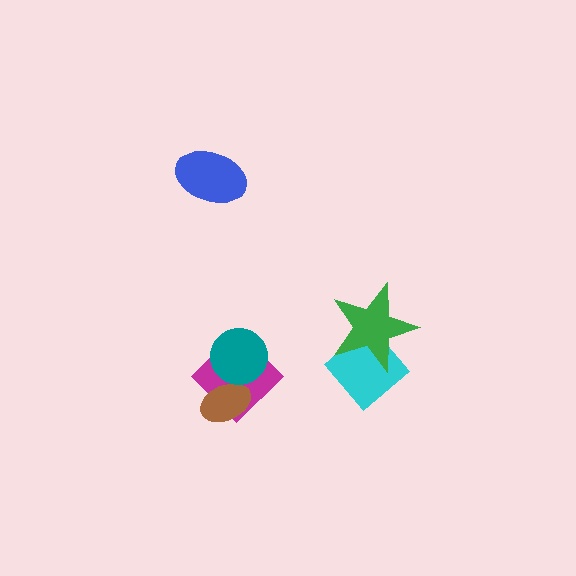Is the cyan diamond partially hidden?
Yes, it is partially covered by another shape.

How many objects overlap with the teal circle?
2 objects overlap with the teal circle.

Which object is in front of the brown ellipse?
The teal circle is in front of the brown ellipse.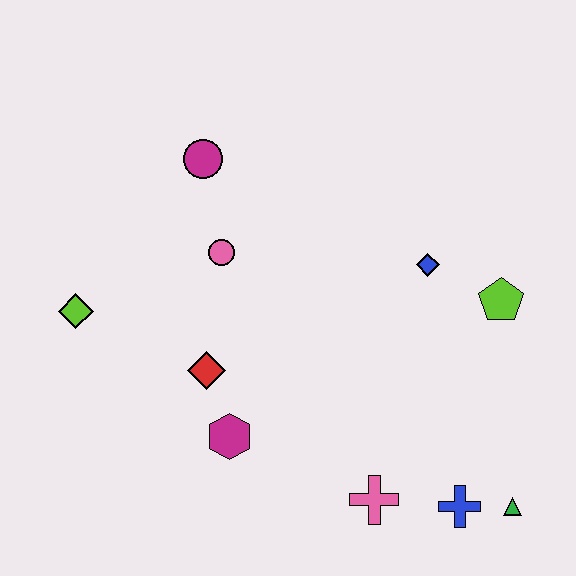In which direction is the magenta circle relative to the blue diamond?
The magenta circle is to the left of the blue diamond.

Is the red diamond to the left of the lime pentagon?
Yes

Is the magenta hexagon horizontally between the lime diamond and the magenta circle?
No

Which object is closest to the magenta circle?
The pink circle is closest to the magenta circle.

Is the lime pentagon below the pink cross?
No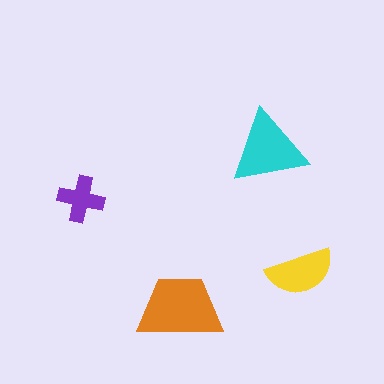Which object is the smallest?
The purple cross.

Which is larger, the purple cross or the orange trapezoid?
The orange trapezoid.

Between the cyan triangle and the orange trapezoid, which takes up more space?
The orange trapezoid.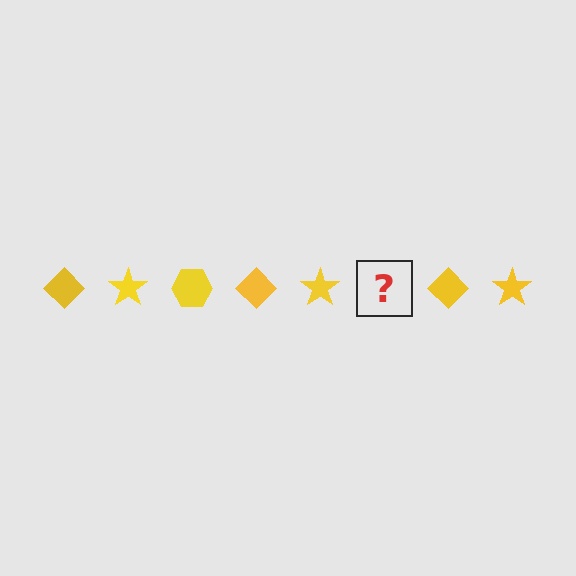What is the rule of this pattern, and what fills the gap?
The rule is that the pattern cycles through diamond, star, hexagon shapes in yellow. The gap should be filled with a yellow hexagon.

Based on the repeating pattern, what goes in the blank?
The blank should be a yellow hexagon.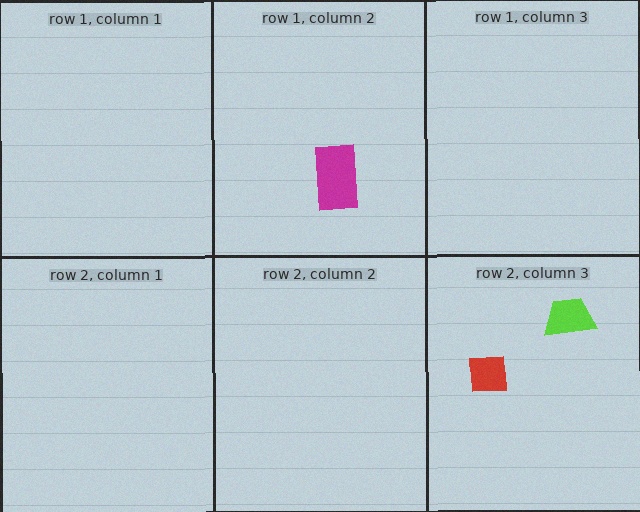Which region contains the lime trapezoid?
The row 2, column 3 region.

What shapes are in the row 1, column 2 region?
The magenta rectangle.